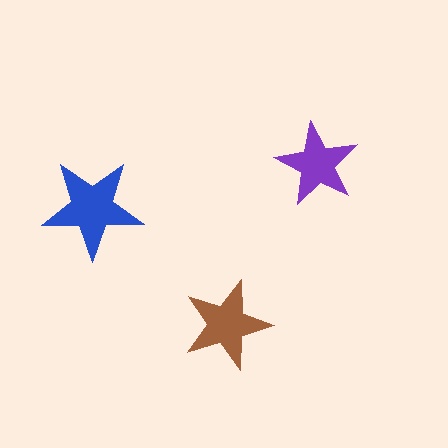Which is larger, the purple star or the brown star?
The brown one.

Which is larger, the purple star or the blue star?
The blue one.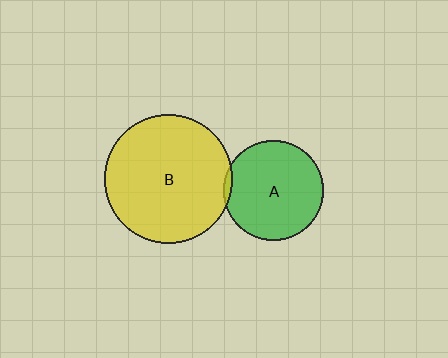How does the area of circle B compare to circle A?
Approximately 1.6 times.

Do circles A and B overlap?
Yes.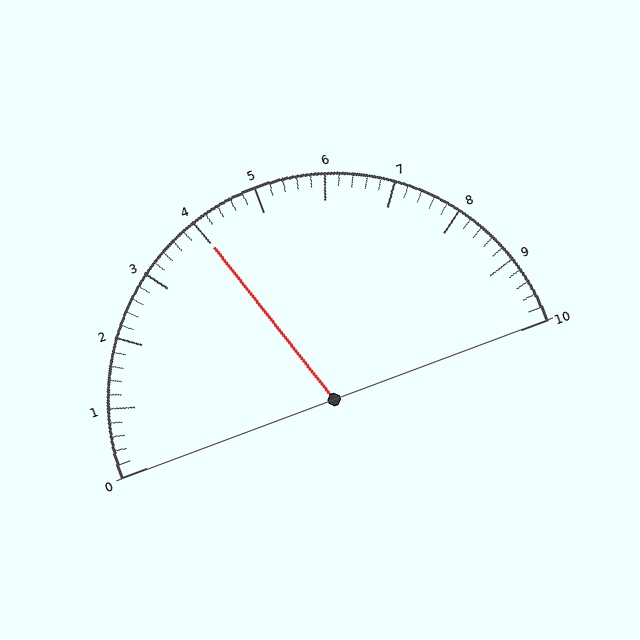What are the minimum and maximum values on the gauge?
The gauge ranges from 0 to 10.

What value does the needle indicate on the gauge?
The needle indicates approximately 4.0.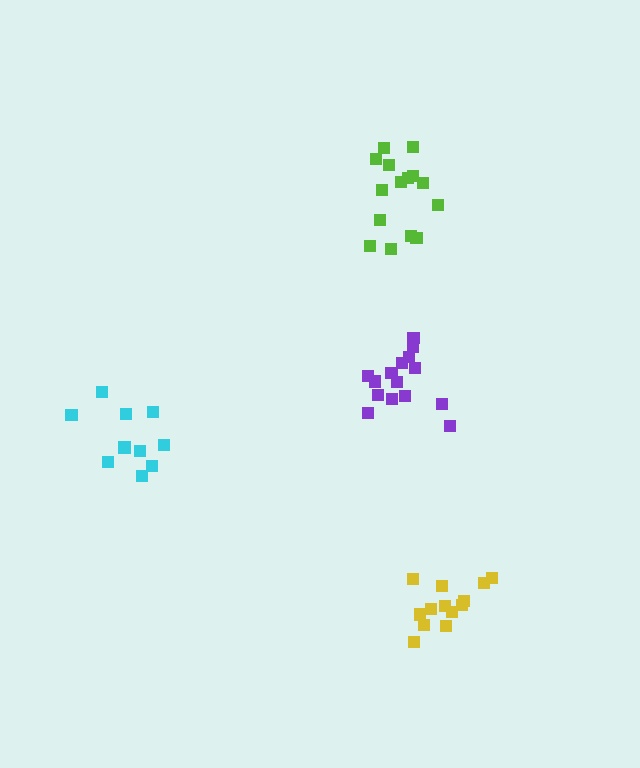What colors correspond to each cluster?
The clusters are colored: yellow, lime, purple, cyan.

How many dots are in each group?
Group 1: 13 dots, Group 2: 15 dots, Group 3: 15 dots, Group 4: 10 dots (53 total).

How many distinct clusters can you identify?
There are 4 distinct clusters.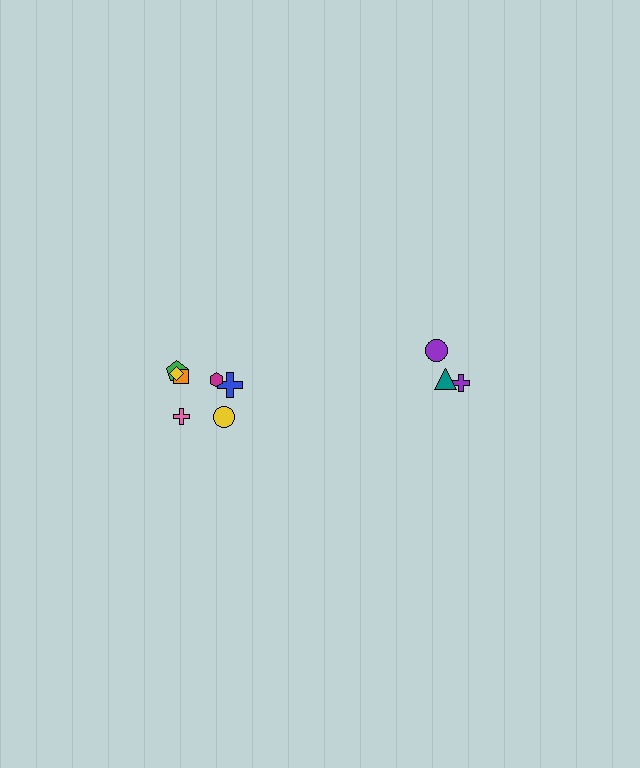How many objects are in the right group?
There are 3 objects.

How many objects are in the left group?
There are 7 objects.